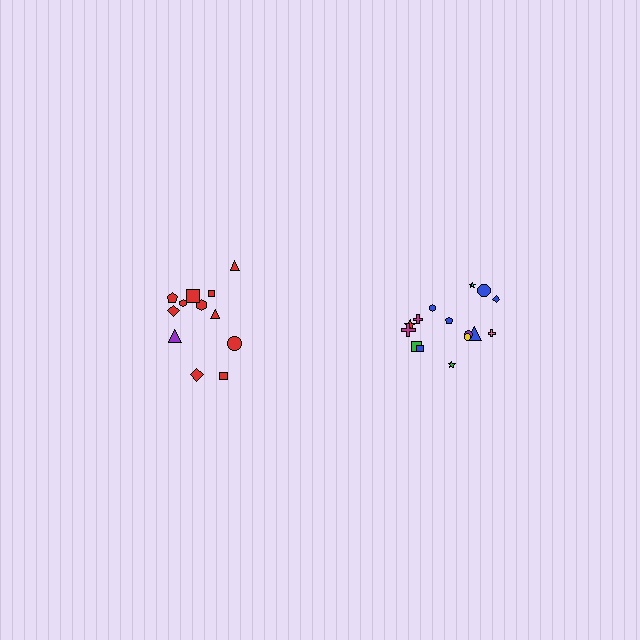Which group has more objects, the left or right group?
The right group.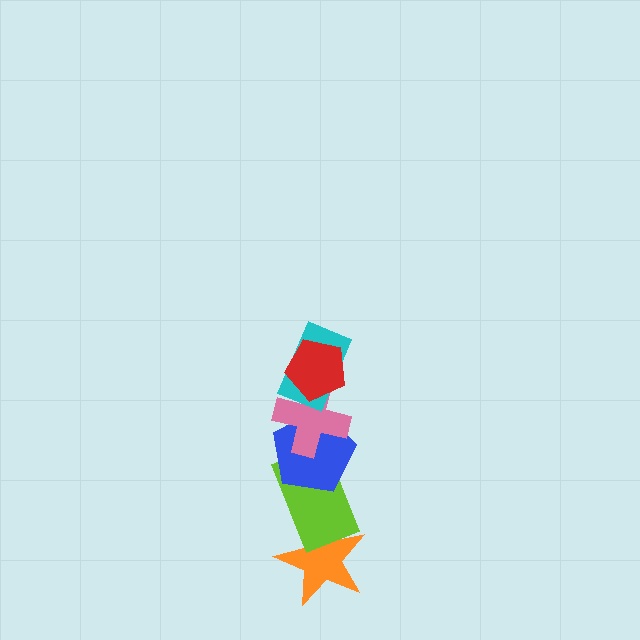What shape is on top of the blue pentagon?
The pink cross is on top of the blue pentagon.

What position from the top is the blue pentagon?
The blue pentagon is 4th from the top.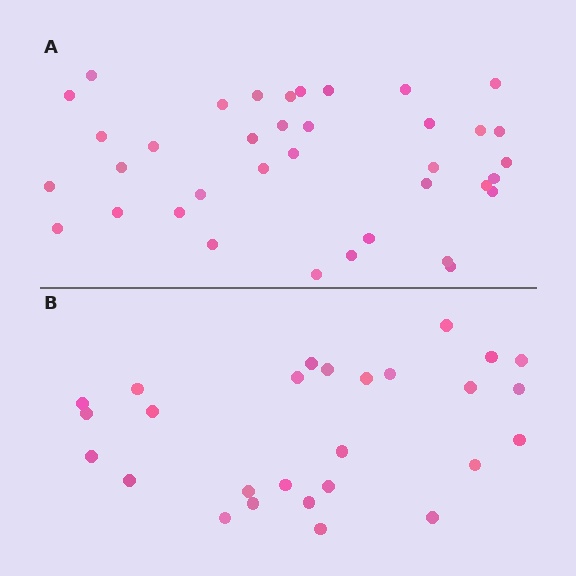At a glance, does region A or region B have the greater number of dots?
Region A (the top region) has more dots.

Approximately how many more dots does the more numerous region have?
Region A has roughly 10 or so more dots than region B.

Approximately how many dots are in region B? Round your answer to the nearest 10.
About 30 dots. (The exact count is 27, which rounds to 30.)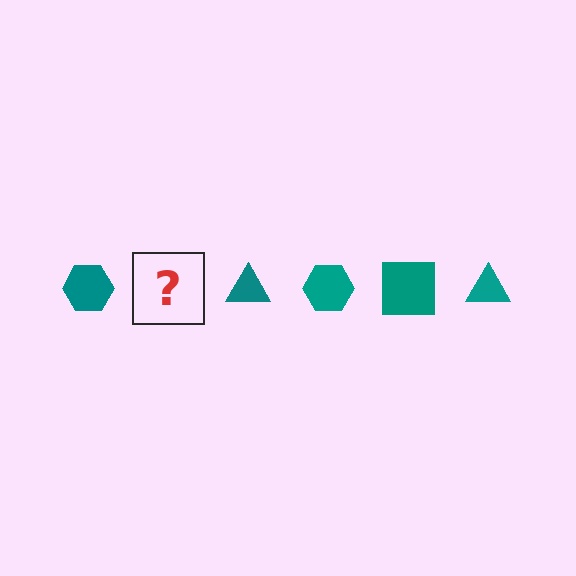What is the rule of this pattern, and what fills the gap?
The rule is that the pattern cycles through hexagon, square, triangle shapes in teal. The gap should be filled with a teal square.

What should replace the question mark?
The question mark should be replaced with a teal square.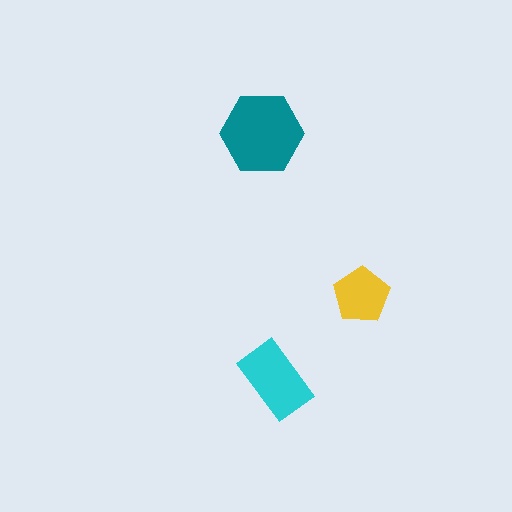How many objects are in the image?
There are 3 objects in the image.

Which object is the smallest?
The yellow pentagon.